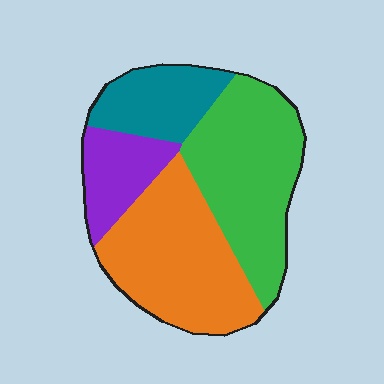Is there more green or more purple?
Green.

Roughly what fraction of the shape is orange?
Orange covers 35% of the shape.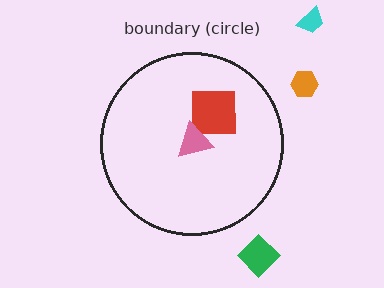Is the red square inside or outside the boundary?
Inside.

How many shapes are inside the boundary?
2 inside, 3 outside.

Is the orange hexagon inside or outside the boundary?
Outside.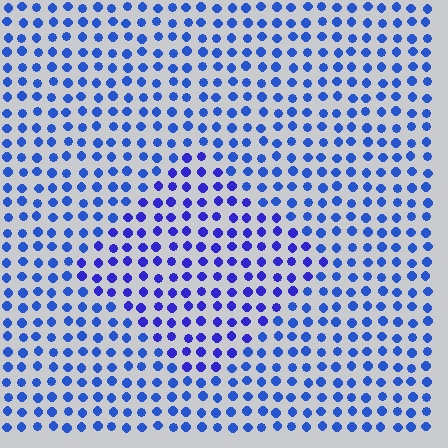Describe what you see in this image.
The image is filled with small blue elements in a uniform arrangement. A diamond-shaped region is visible where the elements are tinted to a slightly different hue, forming a subtle color boundary.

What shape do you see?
I see a diamond.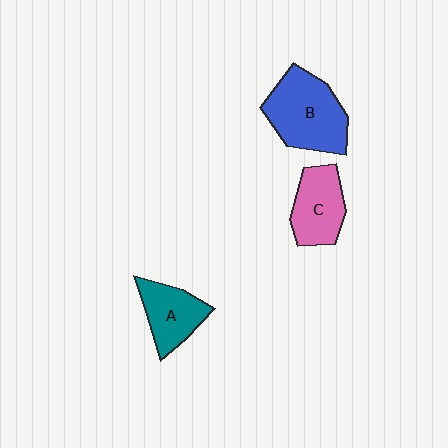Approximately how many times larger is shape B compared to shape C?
Approximately 1.5 times.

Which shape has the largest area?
Shape B (blue).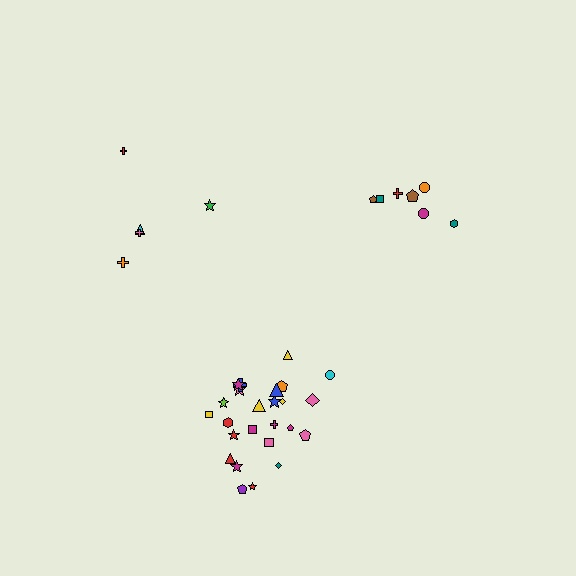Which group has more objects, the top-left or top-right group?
The top-right group.